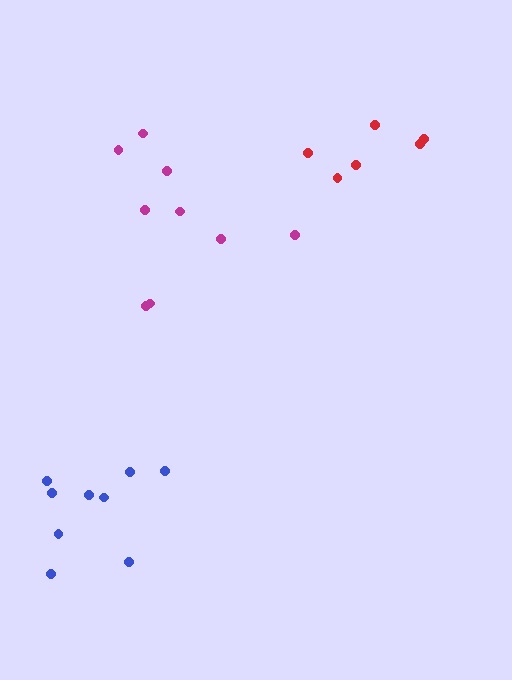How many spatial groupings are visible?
There are 3 spatial groupings.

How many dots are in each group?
Group 1: 6 dots, Group 2: 9 dots, Group 3: 9 dots (24 total).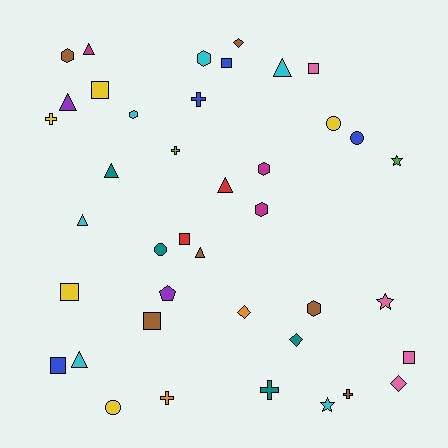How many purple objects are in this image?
There are 2 purple objects.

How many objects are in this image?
There are 40 objects.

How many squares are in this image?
There are 8 squares.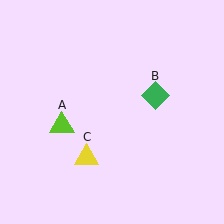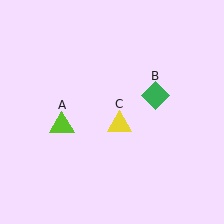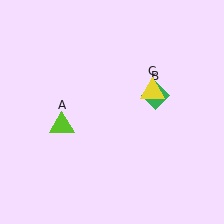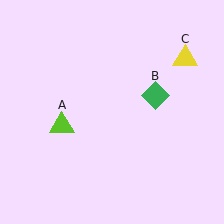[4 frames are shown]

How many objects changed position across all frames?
1 object changed position: yellow triangle (object C).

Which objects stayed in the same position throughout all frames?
Lime triangle (object A) and green diamond (object B) remained stationary.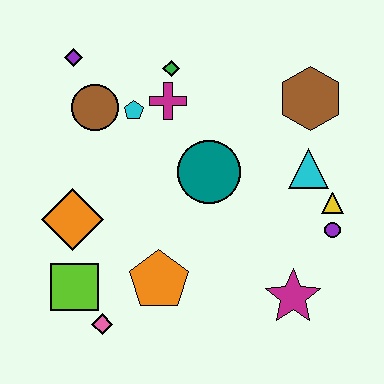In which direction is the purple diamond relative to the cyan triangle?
The purple diamond is to the left of the cyan triangle.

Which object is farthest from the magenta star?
The purple diamond is farthest from the magenta star.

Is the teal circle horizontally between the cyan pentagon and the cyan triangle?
Yes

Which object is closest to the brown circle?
The cyan pentagon is closest to the brown circle.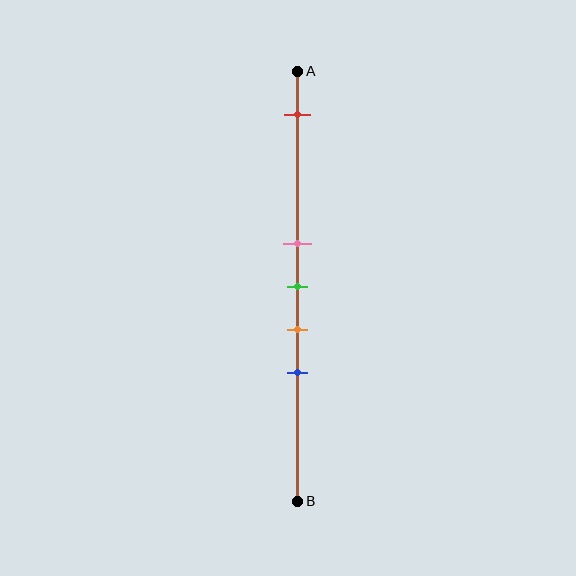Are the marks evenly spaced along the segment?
No, the marks are not evenly spaced.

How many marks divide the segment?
There are 5 marks dividing the segment.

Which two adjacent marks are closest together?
The pink and green marks are the closest adjacent pair.